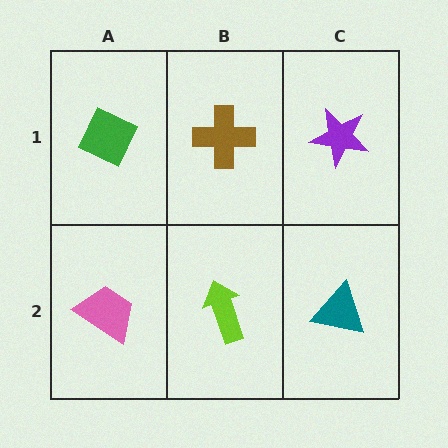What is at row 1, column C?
A purple star.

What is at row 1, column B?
A brown cross.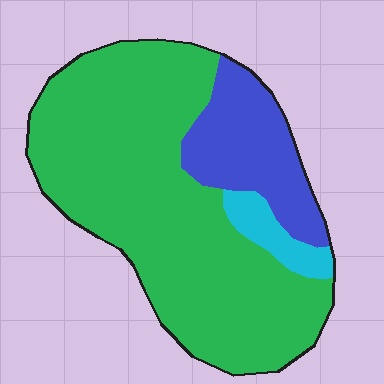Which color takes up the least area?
Cyan, at roughly 5%.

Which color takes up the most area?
Green, at roughly 75%.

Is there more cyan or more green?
Green.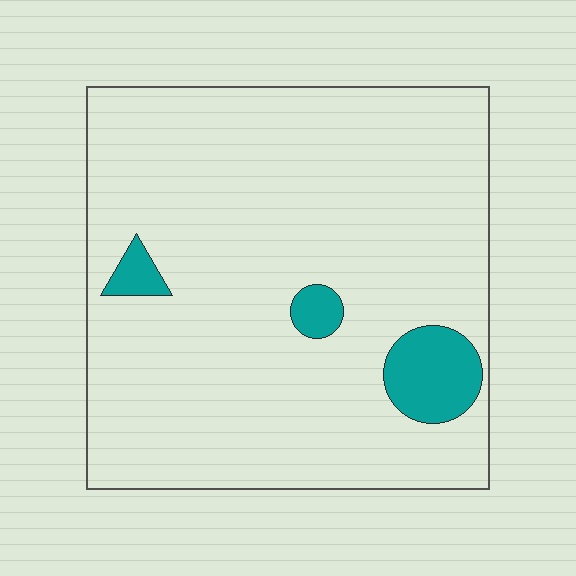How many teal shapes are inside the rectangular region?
3.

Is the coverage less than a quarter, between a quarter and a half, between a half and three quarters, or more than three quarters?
Less than a quarter.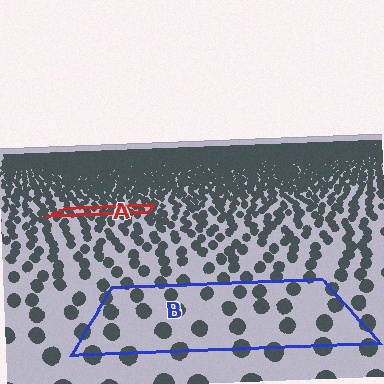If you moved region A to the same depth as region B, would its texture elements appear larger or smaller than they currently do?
They would appear larger. At a closer depth, the same texture elements are projected at a bigger on-screen size.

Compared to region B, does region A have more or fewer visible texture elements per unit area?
Region A has more texture elements per unit area — they are packed more densely because it is farther away.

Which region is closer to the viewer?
Region B is closer. The texture elements there are larger and more spread out.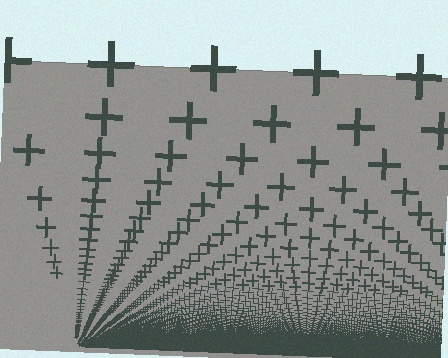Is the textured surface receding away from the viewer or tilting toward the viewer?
The surface appears to tilt toward the viewer. Texture elements get larger and sparser toward the top.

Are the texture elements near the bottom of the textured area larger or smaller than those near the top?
Smaller. The gradient is inverted — elements near the bottom are smaller and denser.